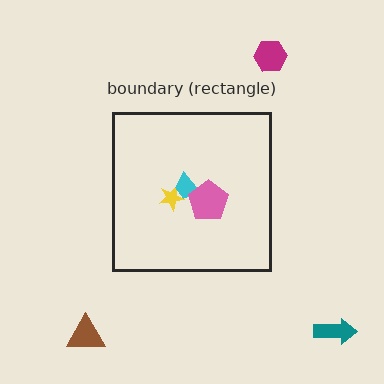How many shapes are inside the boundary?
3 inside, 3 outside.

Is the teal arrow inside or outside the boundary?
Outside.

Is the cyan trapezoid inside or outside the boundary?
Inside.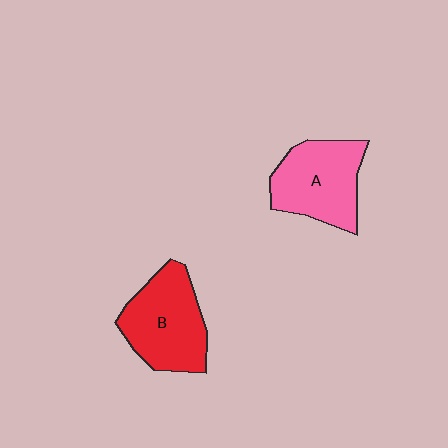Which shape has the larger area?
Shape B (red).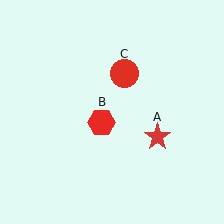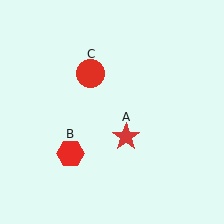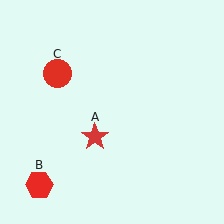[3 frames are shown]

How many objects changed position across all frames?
3 objects changed position: red star (object A), red hexagon (object B), red circle (object C).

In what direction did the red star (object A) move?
The red star (object A) moved left.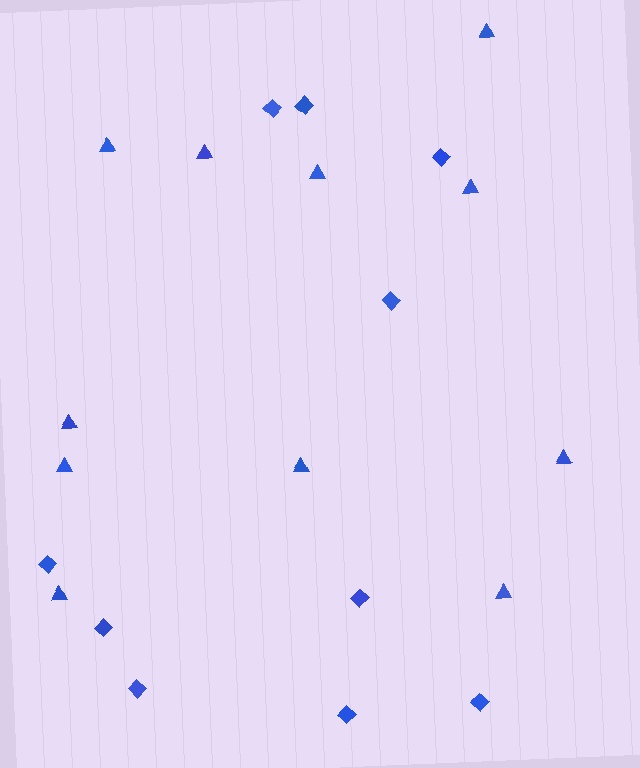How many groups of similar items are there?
There are 2 groups: one group of triangles (11) and one group of diamonds (10).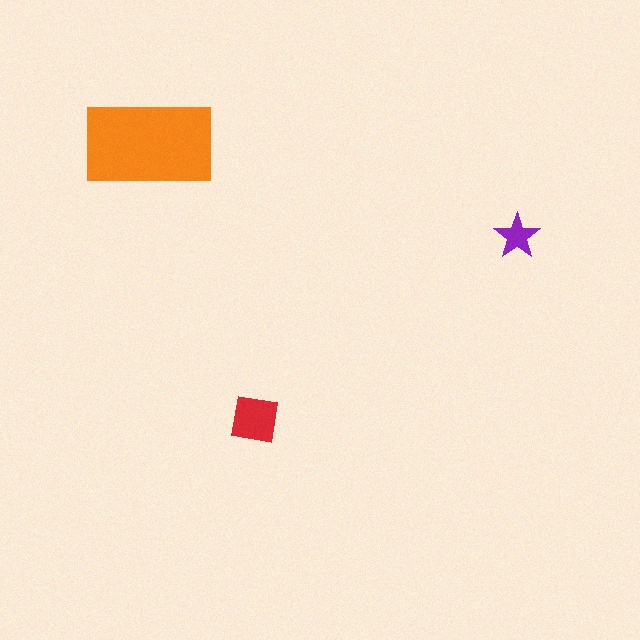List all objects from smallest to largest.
The purple star, the red square, the orange rectangle.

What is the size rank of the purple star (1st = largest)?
3rd.